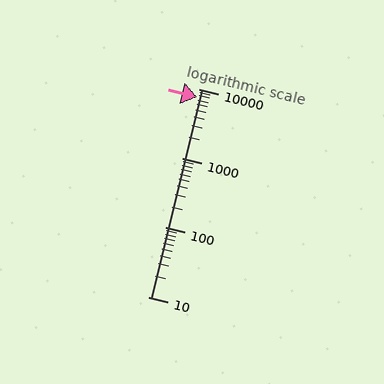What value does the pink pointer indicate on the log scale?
The pointer indicates approximately 7600.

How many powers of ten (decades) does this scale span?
The scale spans 3 decades, from 10 to 10000.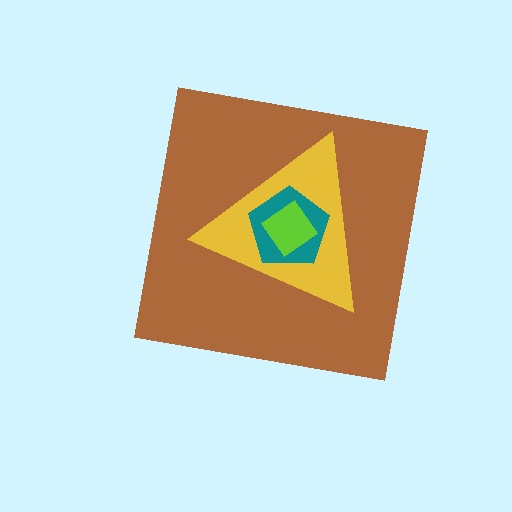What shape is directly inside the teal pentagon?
The lime diamond.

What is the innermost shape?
The lime diamond.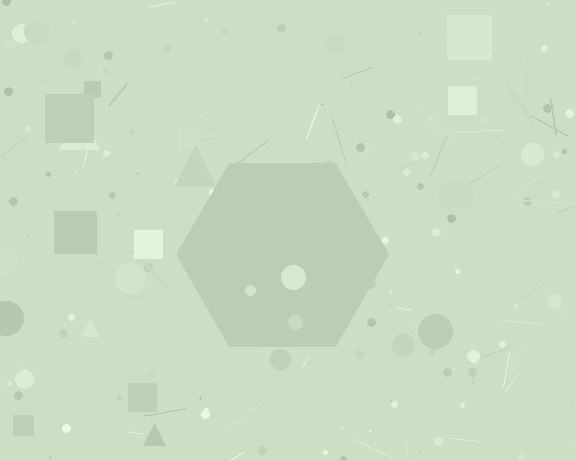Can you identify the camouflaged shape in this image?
The camouflaged shape is a hexagon.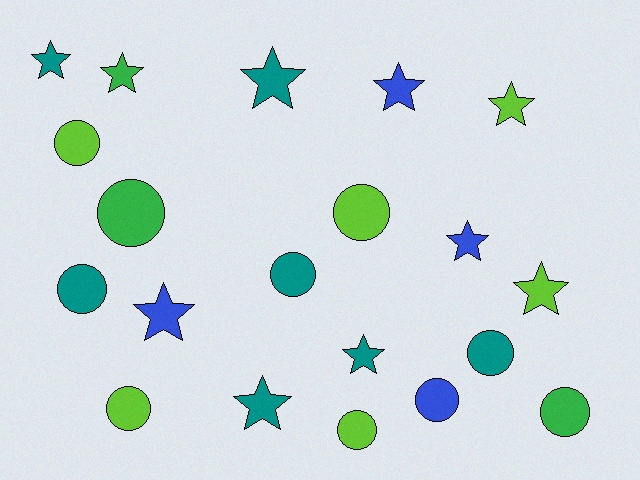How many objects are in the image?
There are 20 objects.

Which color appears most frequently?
Teal, with 7 objects.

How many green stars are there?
There is 1 green star.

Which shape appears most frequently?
Circle, with 10 objects.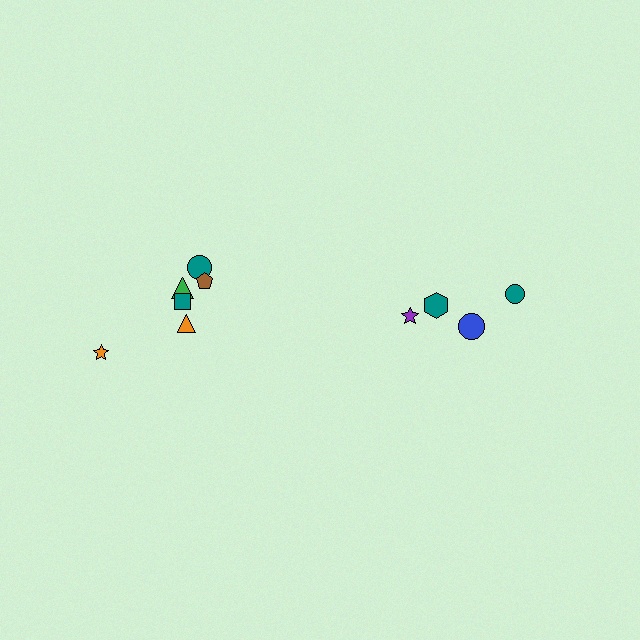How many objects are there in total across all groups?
There are 10 objects.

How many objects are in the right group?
There are 4 objects.